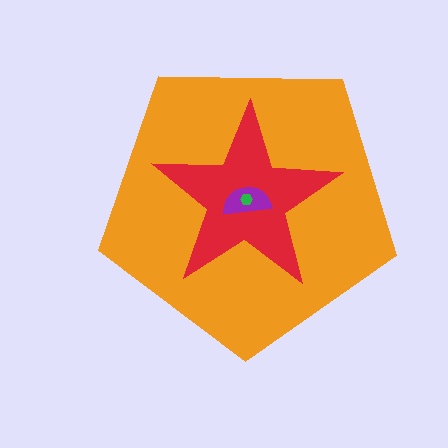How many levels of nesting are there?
4.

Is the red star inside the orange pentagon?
Yes.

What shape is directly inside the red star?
The purple semicircle.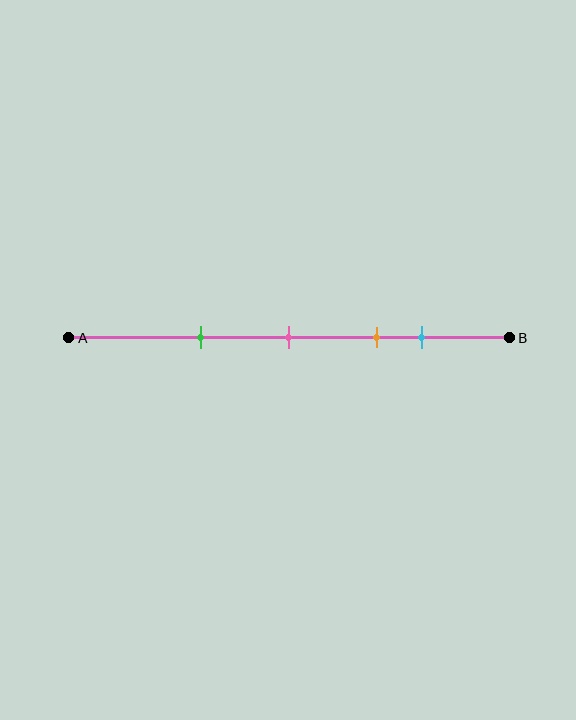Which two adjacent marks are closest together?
The orange and cyan marks are the closest adjacent pair.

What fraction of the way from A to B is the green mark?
The green mark is approximately 30% (0.3) of the way from A to B.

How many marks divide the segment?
There are 4 marks dividing the segment.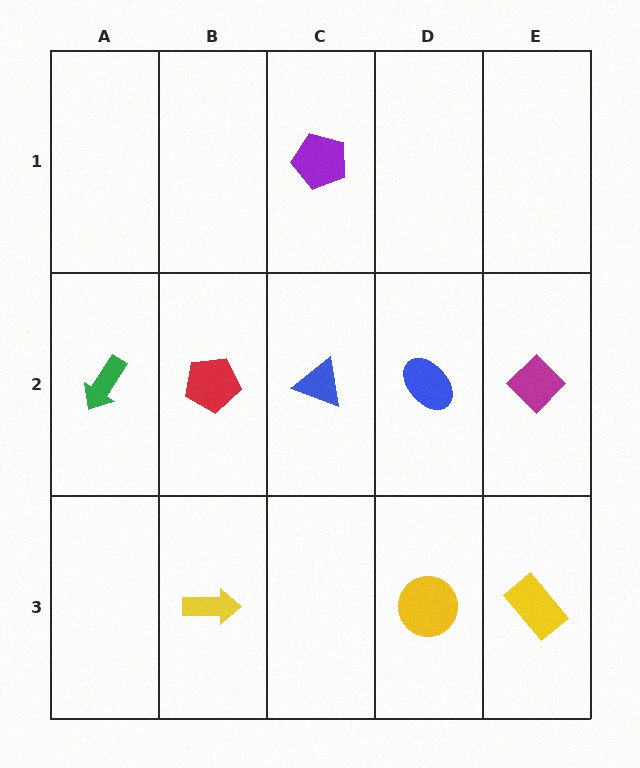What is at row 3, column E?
A yellow rectangle.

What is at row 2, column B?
A red pentagon.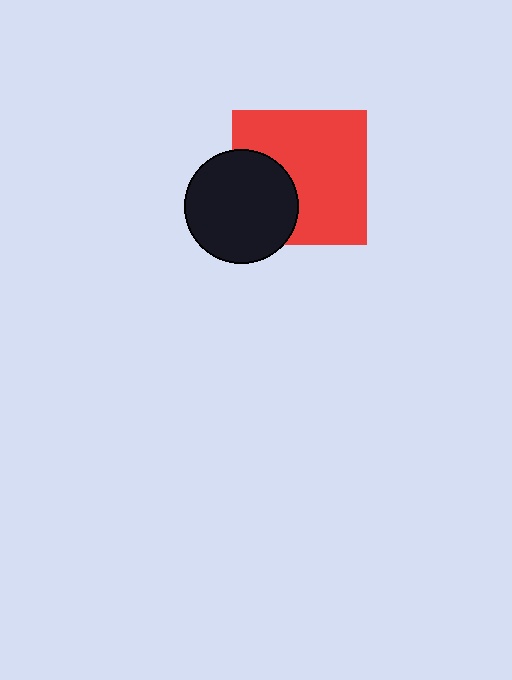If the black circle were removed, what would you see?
You would see the complete red square.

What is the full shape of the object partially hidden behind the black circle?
The partially hidden object is a red square.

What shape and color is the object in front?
The object in front is a black circle.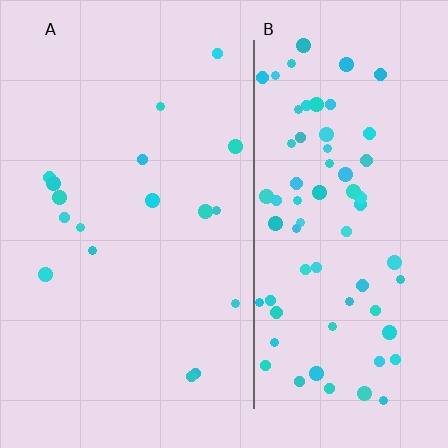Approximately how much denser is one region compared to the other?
Approximately 4.2× — region B over region A.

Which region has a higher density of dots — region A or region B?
B (the right).